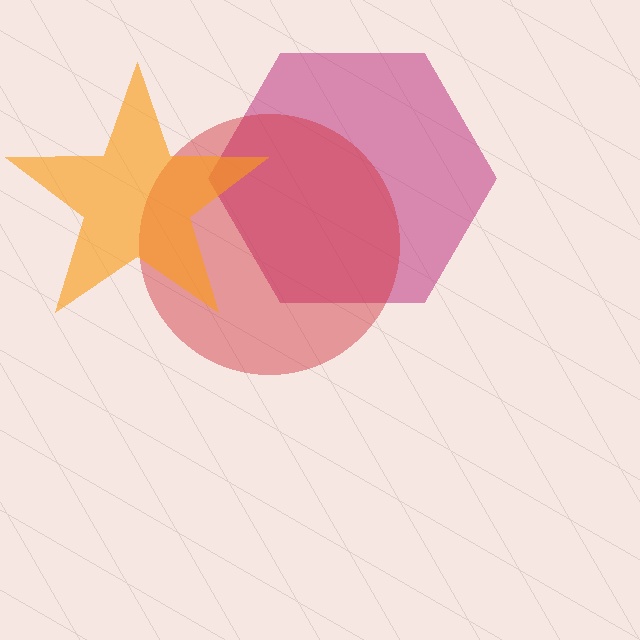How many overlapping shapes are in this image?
There are 3 overlapping shapes in the image.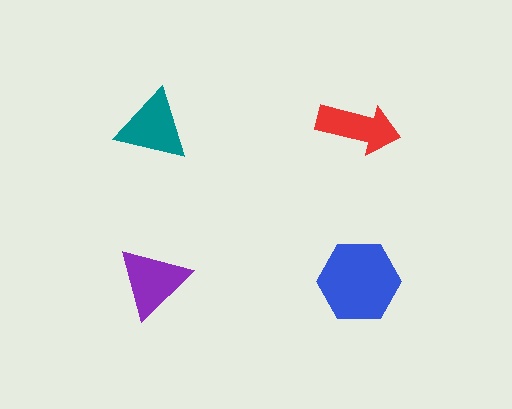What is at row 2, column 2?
A blue hexagon.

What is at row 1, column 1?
A teal triangle.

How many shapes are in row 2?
2 shapes.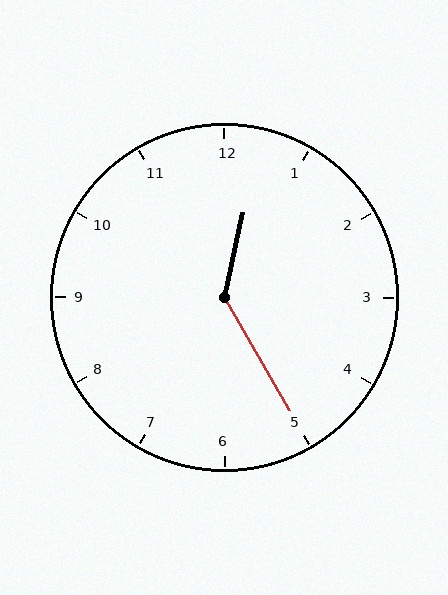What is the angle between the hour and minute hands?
Approximately 138 degrees.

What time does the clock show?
12:25.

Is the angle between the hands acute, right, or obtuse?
It is obtuse.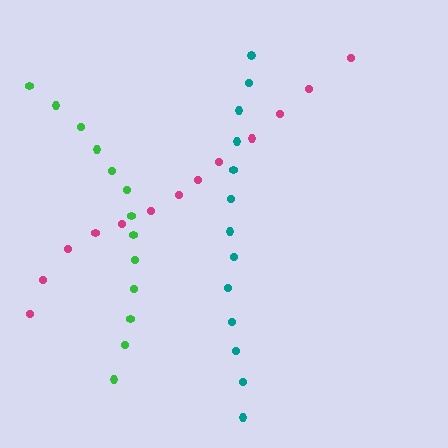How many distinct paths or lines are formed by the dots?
There are 3 distinct paths.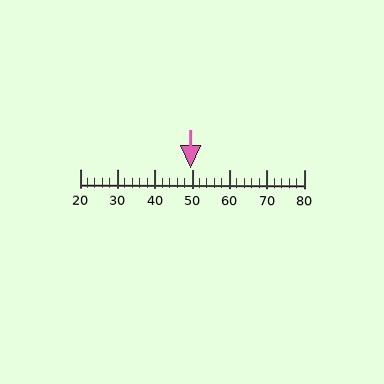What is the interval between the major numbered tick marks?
The major tick marks are spaced 10 units apart.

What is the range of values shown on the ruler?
The ruler shows values from 20 to 80.